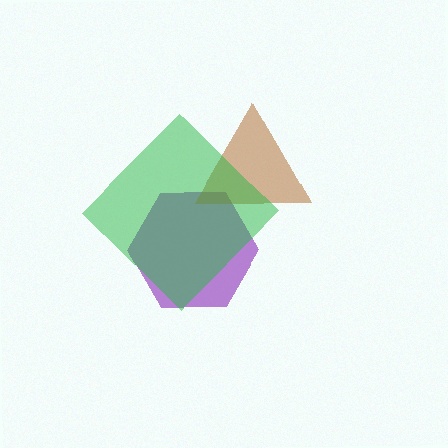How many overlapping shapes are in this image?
There are 3 overlapping shapes in the image.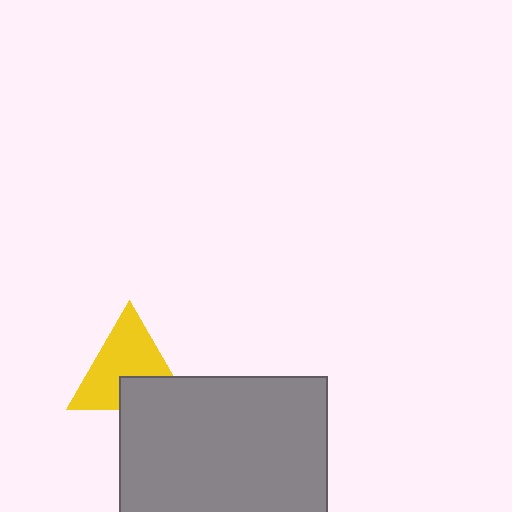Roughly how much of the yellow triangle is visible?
Most of it is visible (roughly 69%).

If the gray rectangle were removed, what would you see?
You would see the complete yellow triangle.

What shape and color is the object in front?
The object in front is a gray rectangle.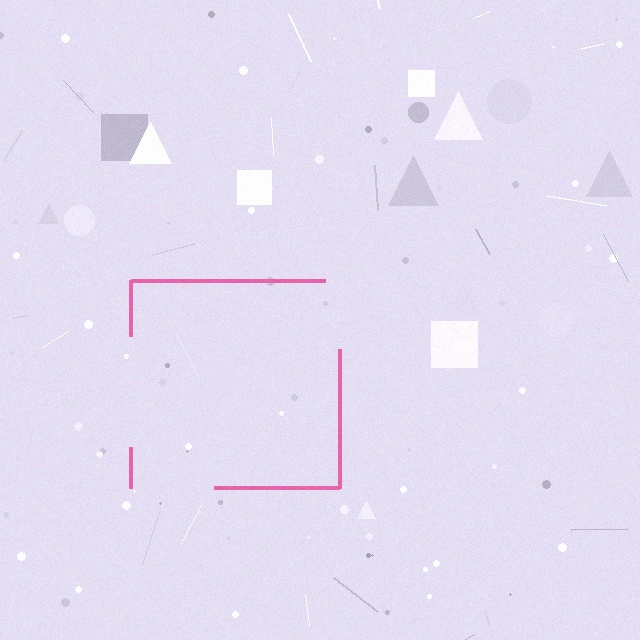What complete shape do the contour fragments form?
The contour fragments form a square.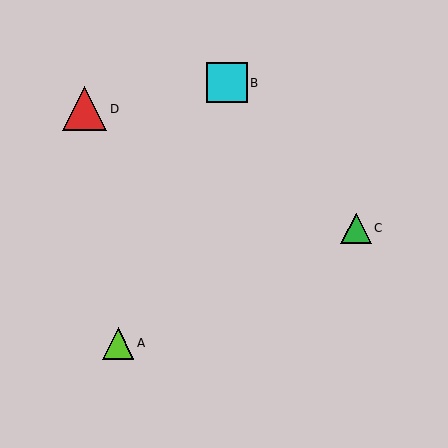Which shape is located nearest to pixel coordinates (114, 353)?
The lime triangle (labeled A) at (118, 343) is nearest to that location.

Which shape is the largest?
The red triangle (labeled D) is the largest.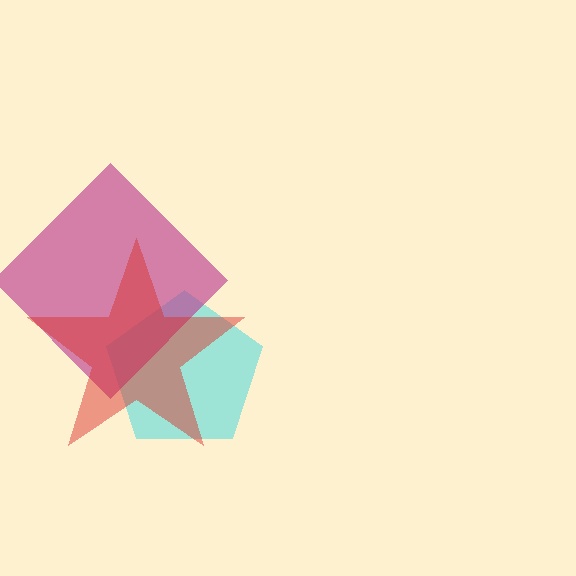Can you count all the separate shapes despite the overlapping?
Yes, there are 3 separate shapes.